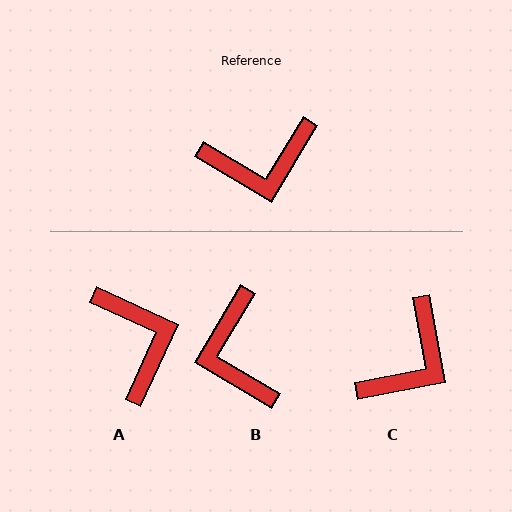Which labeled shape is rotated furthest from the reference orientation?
A, about 96 degrees away.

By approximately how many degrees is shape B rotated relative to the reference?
Approximately 90 degrees clockwise.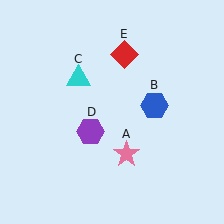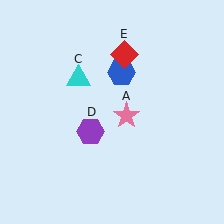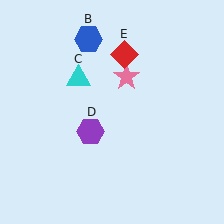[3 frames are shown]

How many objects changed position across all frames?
2 objects changed position: pink star (object A), blue hexagon (object B).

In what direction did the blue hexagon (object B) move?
The blue hexagon (object B) moved up and to the left.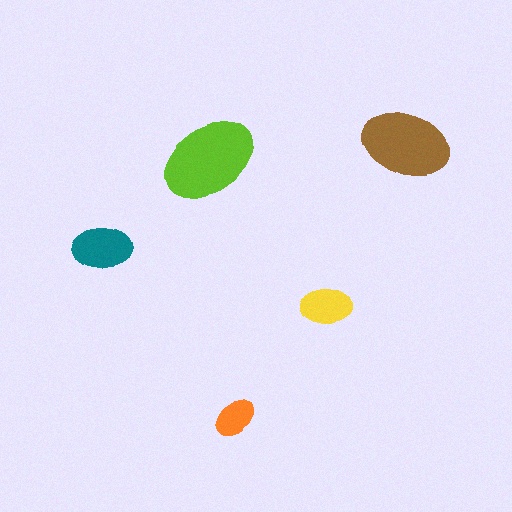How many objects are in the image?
There are 5 objects in the image.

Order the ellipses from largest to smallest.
the lime one, the brown one, the teal one, the yellow one, the orange one.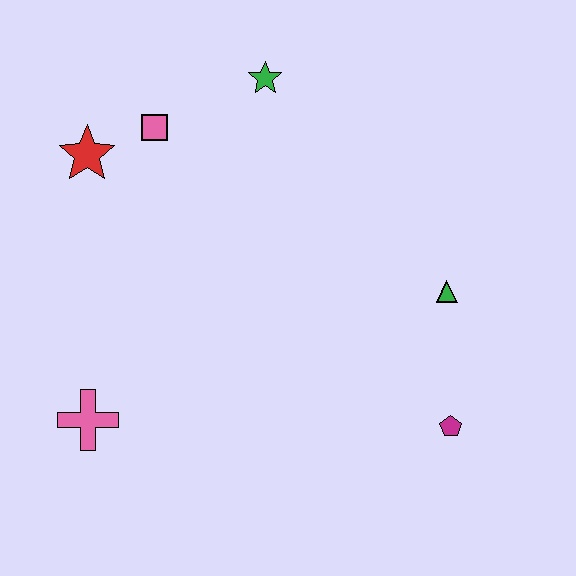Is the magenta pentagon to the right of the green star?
Yes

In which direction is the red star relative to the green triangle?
The red star is to the left of the green triangle.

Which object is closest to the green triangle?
The magenta pentagon is closest to the green triangle.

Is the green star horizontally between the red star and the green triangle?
Yes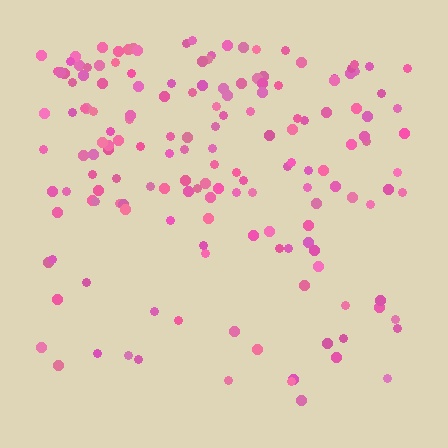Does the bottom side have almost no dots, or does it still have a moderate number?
Still a moderate number, just noticeably fewer than the top.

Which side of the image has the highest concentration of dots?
The top.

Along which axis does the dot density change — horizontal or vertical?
Vertical.